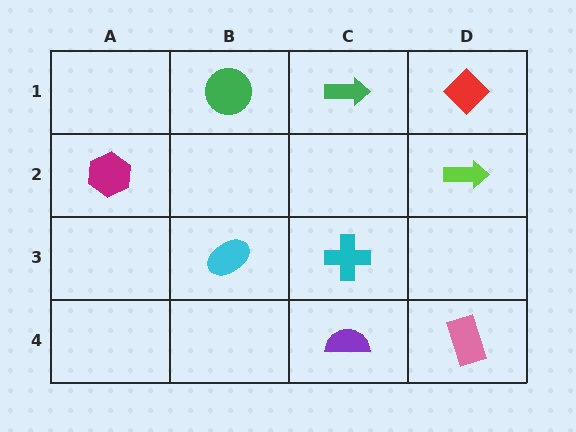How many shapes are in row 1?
3 shapes.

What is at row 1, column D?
A red diamond.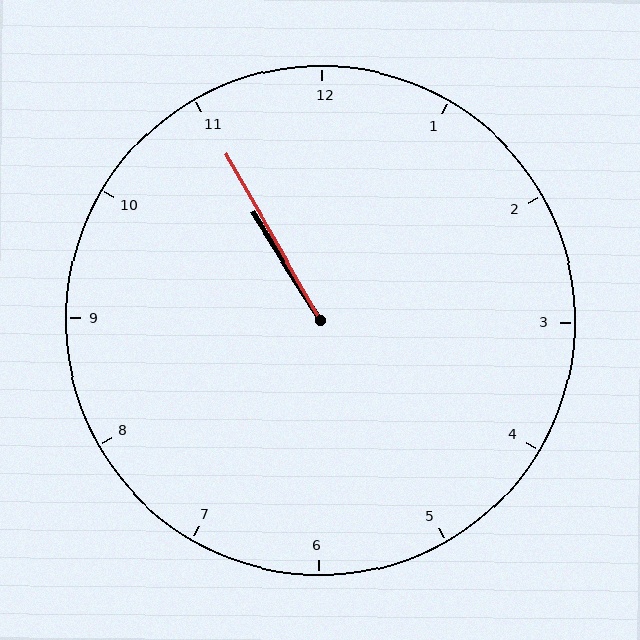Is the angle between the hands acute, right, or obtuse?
It is acute.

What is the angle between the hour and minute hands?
Approximately 2 degrees.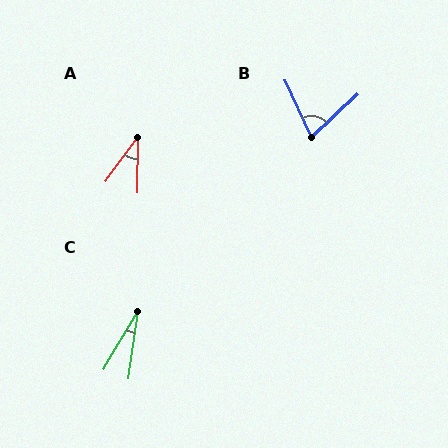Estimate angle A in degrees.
Approximately 37 degrees.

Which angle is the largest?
B, at approximately 72 degrees.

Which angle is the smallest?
C, at approximately 22 degrees.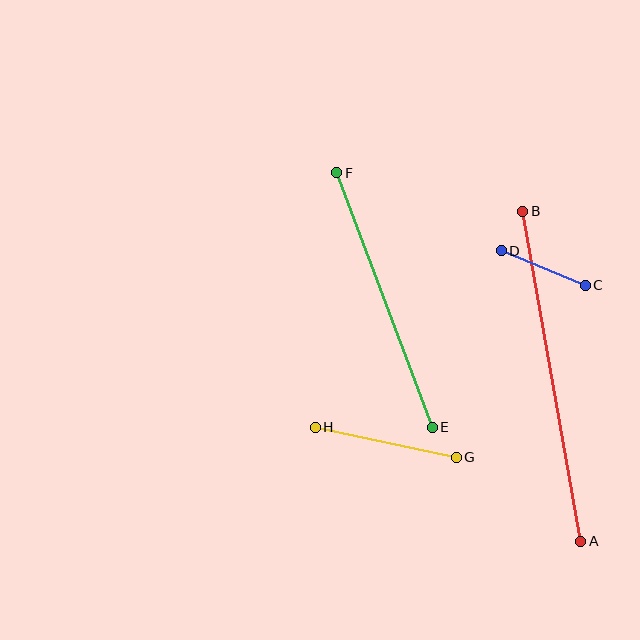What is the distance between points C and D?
The distance is approximately 91 pixels.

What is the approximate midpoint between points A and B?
The midpoint is at approximately (552, 376) pixels.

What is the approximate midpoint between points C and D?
The midpoint is at approximately (543, 268) pixels.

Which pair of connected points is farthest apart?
Points A and B are farthest apart.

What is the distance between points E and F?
The distance is approximately 272 pixels.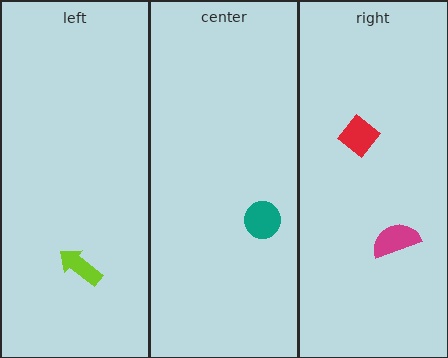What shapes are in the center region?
The teal circle.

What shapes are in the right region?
The magenta semicircle, the red diamond.